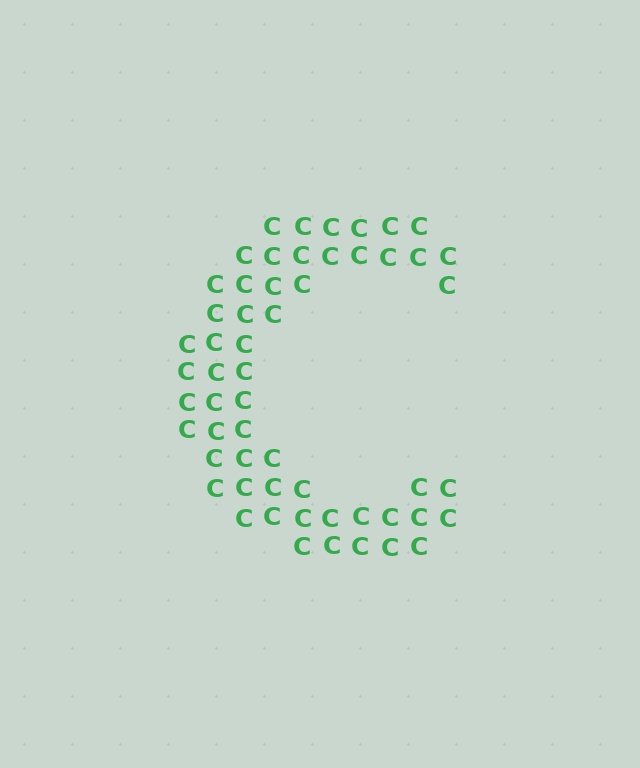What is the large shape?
The large shape is the letter C.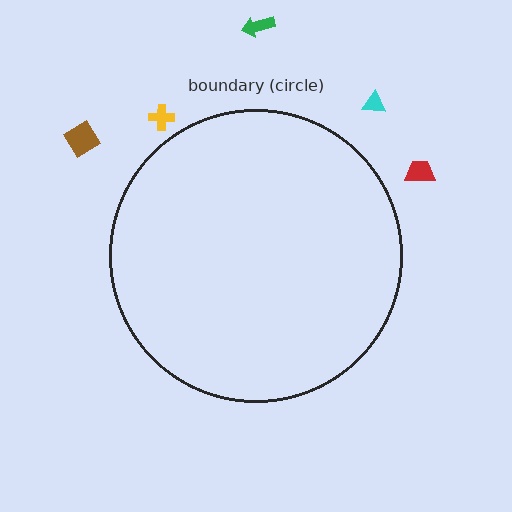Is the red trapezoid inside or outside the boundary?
Outside.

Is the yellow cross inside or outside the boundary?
Outside.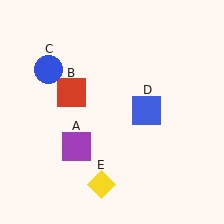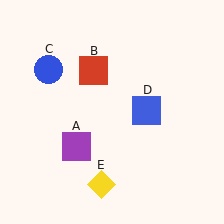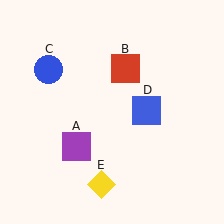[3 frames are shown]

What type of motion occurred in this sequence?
The red square (object B) rotated clockwise around the center of the scene.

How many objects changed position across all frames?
1 object changed position: red square (object B).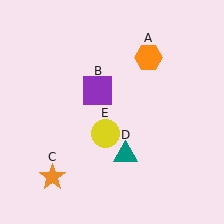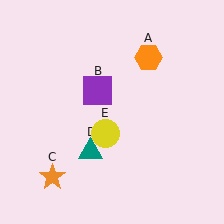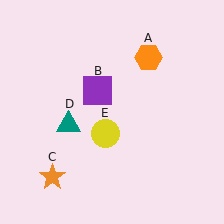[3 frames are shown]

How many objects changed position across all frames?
1 object changed position: teal triangle (object D).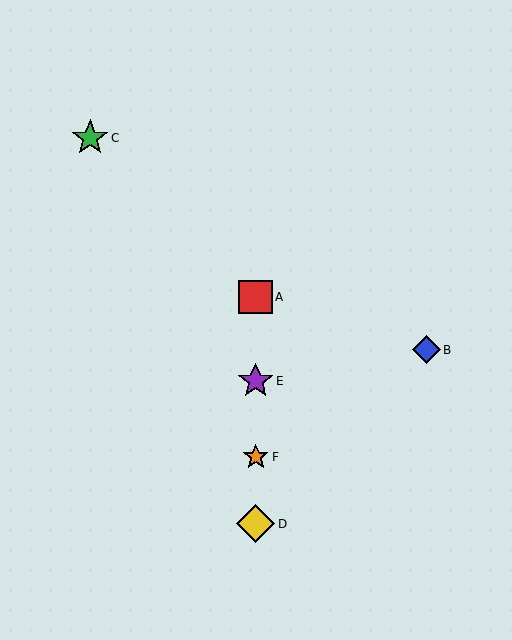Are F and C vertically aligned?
No, F is at x≈256 and C is at x≈90.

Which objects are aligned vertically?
Objects A, D, E, F are aligned vertically.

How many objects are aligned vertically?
4 objects (A, D, E, F) are aligned vertically.